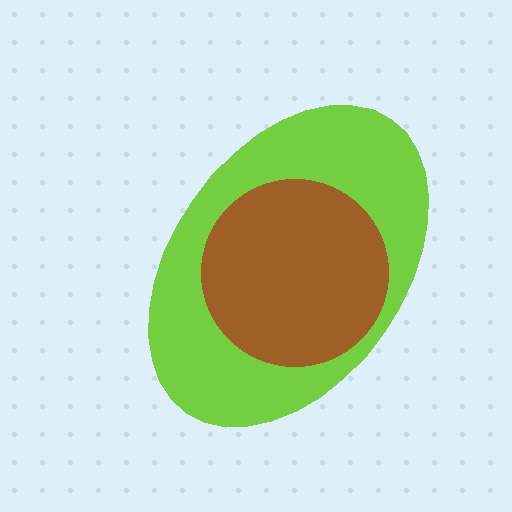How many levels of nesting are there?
2.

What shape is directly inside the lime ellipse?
The brown circle.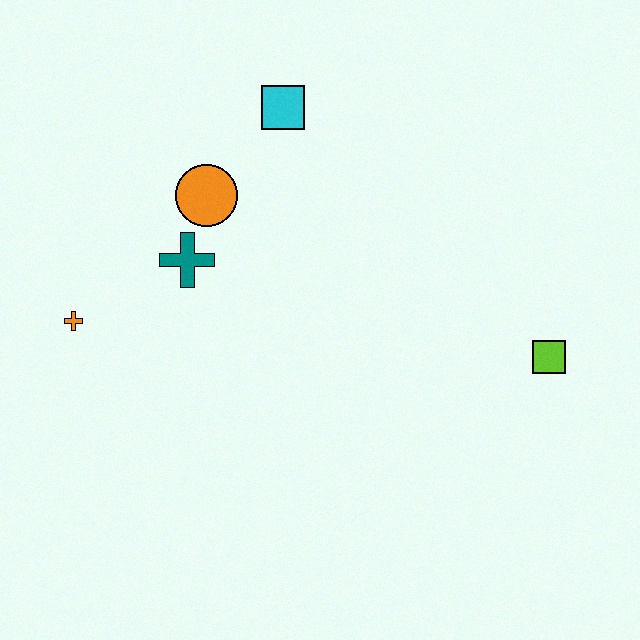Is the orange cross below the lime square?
No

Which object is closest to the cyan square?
The orange circle is closest to the cyan square.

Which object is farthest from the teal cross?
The lime square is farthest from the teal cross.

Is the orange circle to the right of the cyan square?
No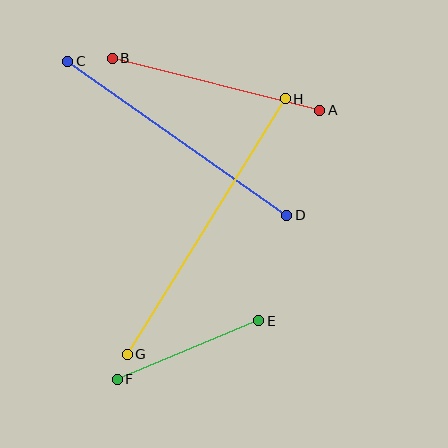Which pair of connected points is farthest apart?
Points G and H are farthest apart.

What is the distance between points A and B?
The distance is approximately 214 pixels.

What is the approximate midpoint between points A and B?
The midpoint is at approximately (216, 84) pixels.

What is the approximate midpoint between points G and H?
The midpoint is at approximately (206, 226) pixels.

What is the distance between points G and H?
The distance is approximately 301 pixels.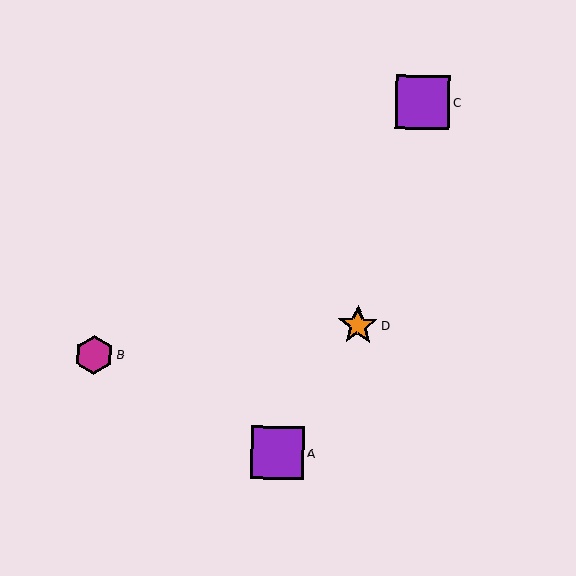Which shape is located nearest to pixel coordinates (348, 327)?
The orange star (labeled D) at (358, 325) is nearest to that location.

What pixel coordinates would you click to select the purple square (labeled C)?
Click at (422, 102) to select the purple square C.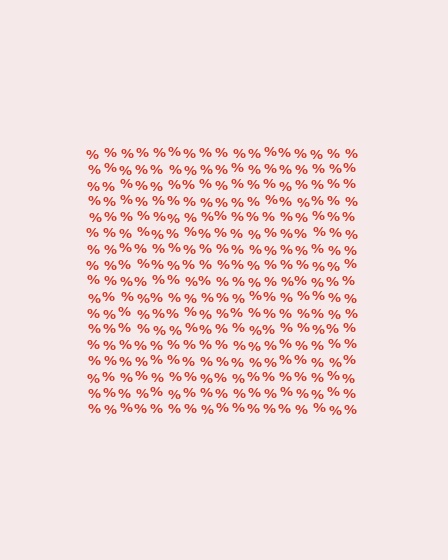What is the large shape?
The large shape is a square.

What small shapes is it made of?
It is made of small percent signs.